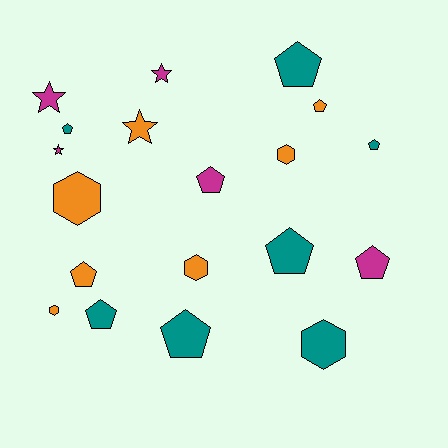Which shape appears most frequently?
Pentagon, with 10 objects.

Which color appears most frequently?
Teal, with 7 objects.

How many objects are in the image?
There are 19 objects.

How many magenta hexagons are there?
There are no magenta hexagons.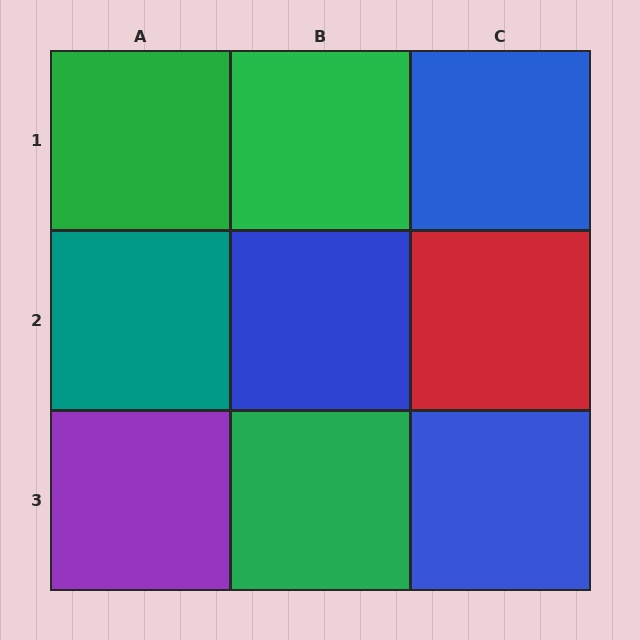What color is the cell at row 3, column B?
Green.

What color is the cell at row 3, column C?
Blue.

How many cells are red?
1 cell is red.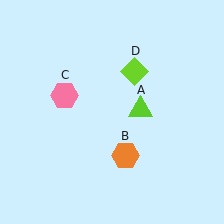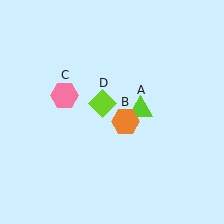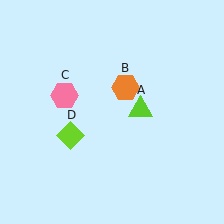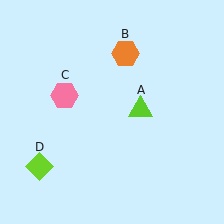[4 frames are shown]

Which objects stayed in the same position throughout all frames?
Lime triangle (object A) and pink hexagon (object C) remained stationary.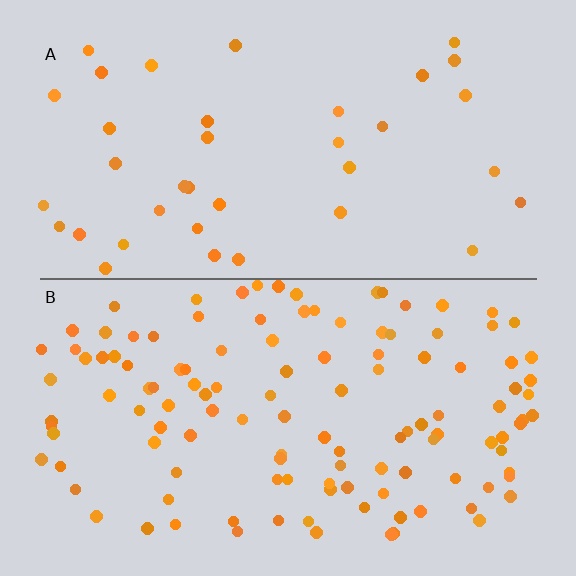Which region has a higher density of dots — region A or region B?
B (the bottom).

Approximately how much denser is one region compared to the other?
Approximately 3.3× — region B over region A.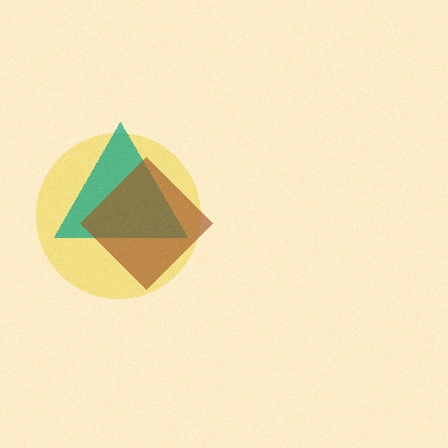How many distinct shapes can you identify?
There are 3 distinct shapes: a yellow circle, a teal triangle, a brown diamond.